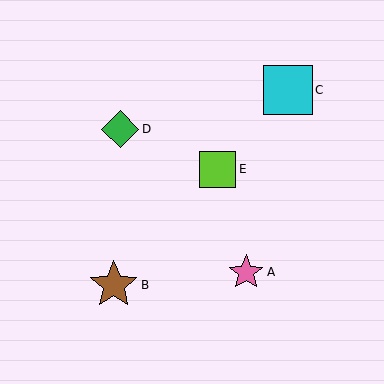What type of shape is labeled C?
Shape C is a cyan square.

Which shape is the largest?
The cyan square (labeled C) is the largest.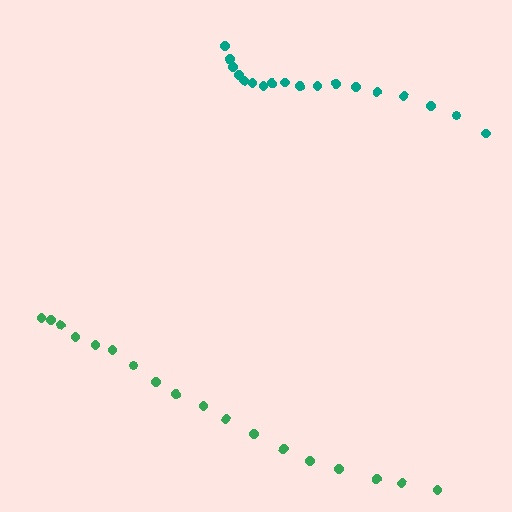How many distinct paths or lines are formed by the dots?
There are 2 distinct paths.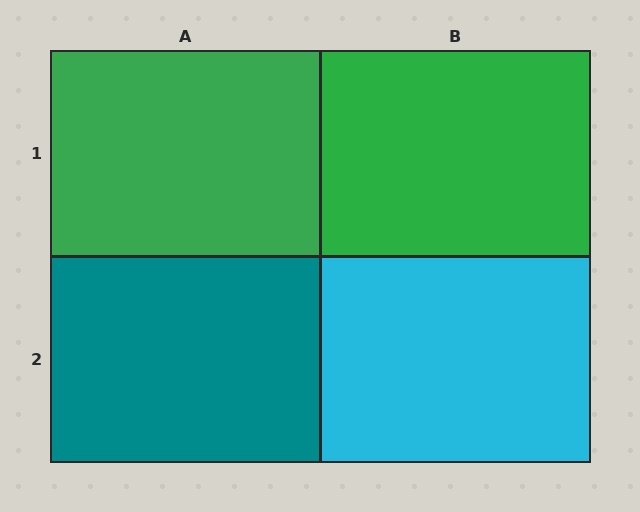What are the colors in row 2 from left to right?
Teal, cyan.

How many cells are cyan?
1 cell is cyan.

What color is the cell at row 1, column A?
Green.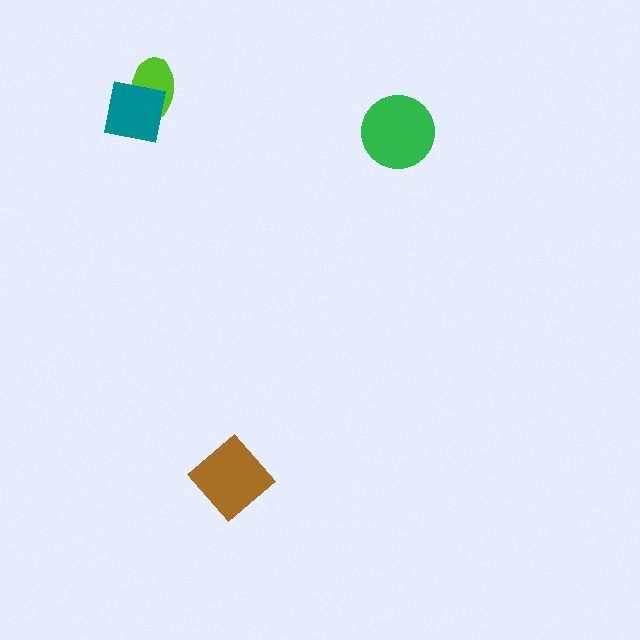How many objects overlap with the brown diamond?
0 objects overlap with the brown diamond.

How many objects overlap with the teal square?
1 object overlaps with the teal square.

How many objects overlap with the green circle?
0 objects overlap with the green circle.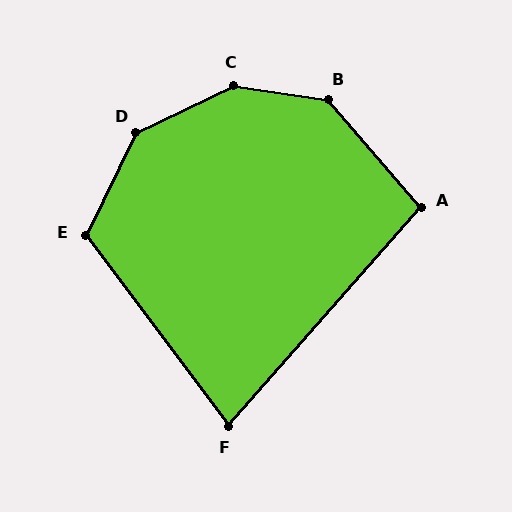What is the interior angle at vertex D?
Approximately 142 degrees (obtuse).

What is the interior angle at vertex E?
Approximately 117 degrees (obtuse).